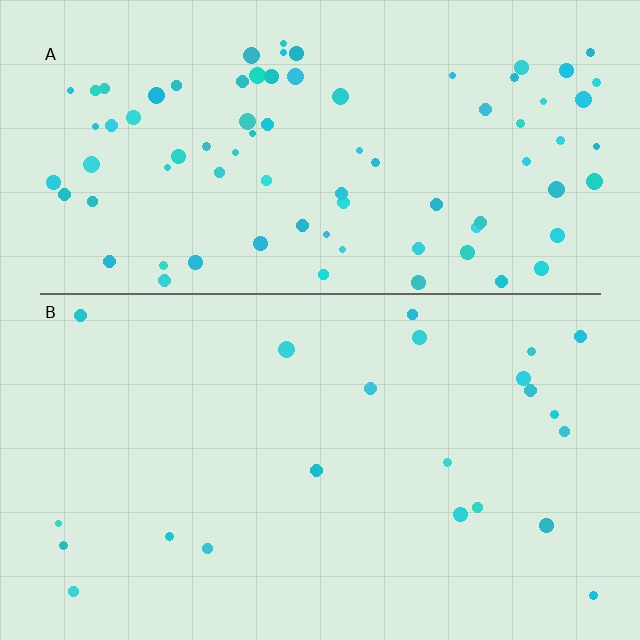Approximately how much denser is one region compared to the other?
Approximately 3.7× — region A over region B.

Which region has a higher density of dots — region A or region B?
A (the top).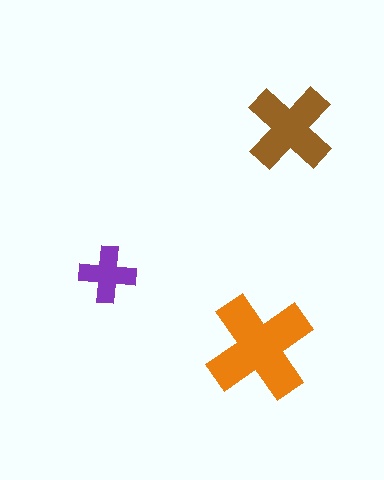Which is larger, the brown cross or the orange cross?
The orange one.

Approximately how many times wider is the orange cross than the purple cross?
About 2 times wider.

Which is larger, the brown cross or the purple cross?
The brown one.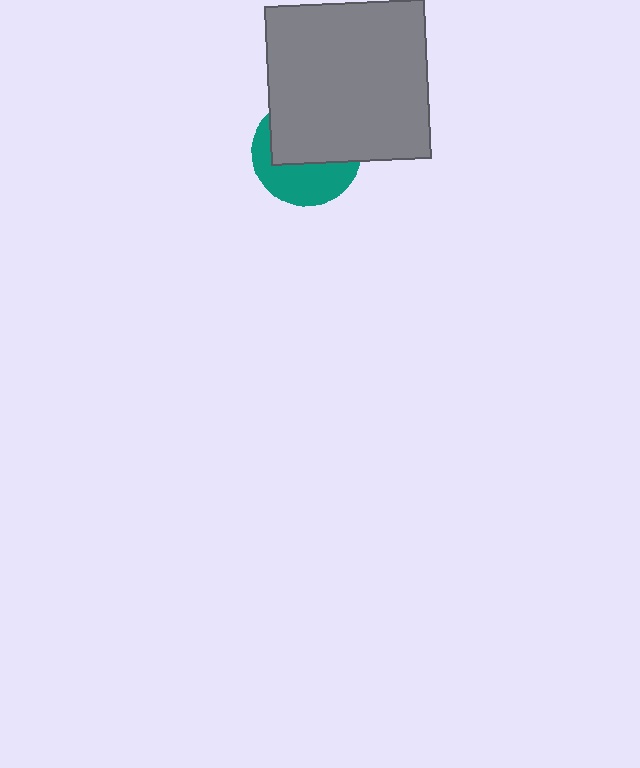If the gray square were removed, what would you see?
You would see the complete teal circle.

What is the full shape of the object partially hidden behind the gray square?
The partially hidden object is a teal circle.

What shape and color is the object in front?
The object in front is a gray square.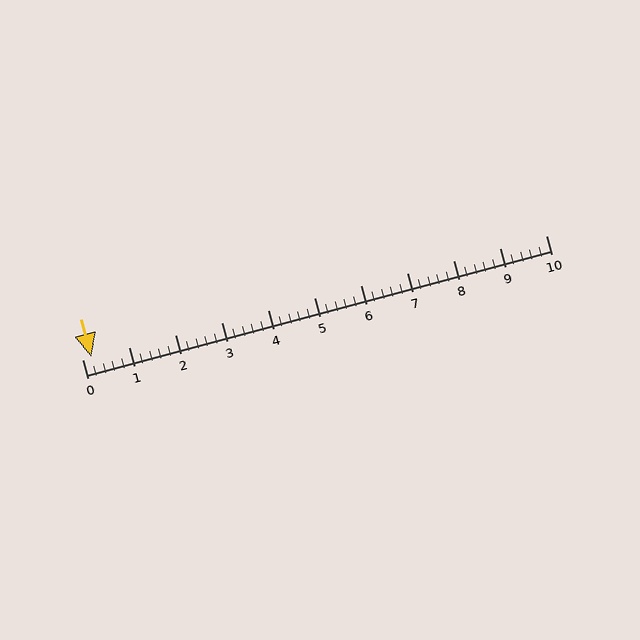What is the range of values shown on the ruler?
The ruler shows values from 0 to 10.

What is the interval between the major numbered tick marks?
The major tick marks are spaced 1 units apart.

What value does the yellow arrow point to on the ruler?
The yellow arrow points to approximately 0.2.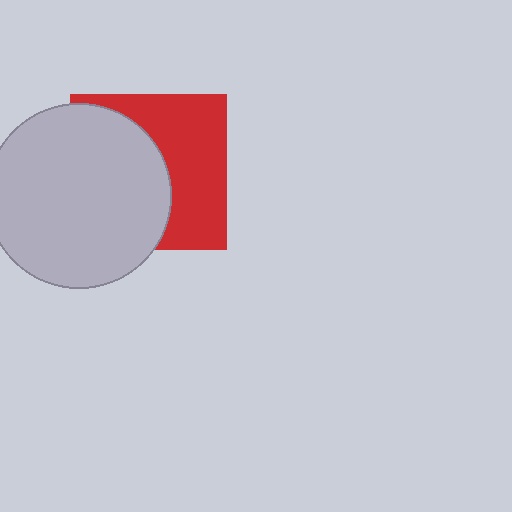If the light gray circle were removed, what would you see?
You would see the complete red square.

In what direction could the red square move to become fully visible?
The red square could move right. That would shift it out from behind the light gray circle entirely.